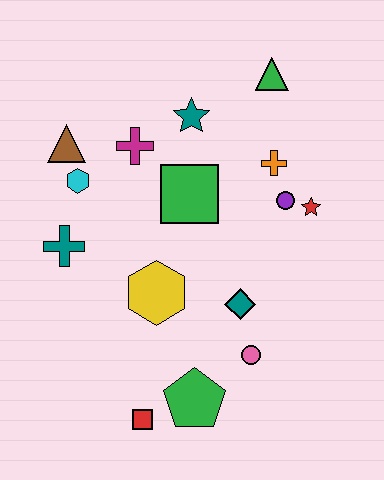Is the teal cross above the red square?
Yes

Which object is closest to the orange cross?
The purple circle is closest to the orange cross.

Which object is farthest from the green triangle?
The red square is farthest from the green triangle.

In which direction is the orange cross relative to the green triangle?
The orange cross is below the green triangle.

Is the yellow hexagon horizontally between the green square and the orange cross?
No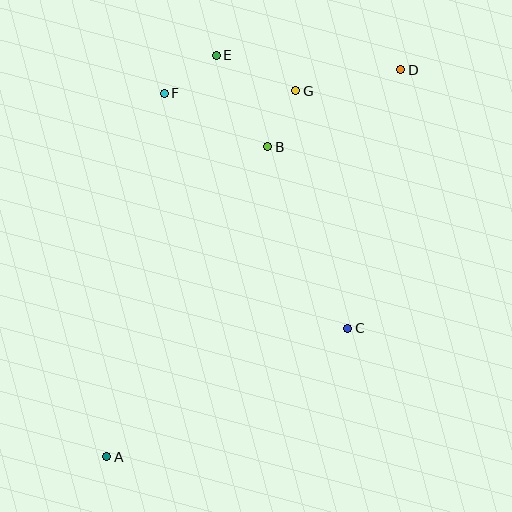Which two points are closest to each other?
Points B and G are closest to each other.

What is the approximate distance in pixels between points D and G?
The distance between D and G is approximately 108 pixels.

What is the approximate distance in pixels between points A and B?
The distance between A and B is approximately 349 pixels.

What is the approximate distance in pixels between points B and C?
The distance between B and C is approximately 198 pixels.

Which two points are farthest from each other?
Points A and D are farthest from each other.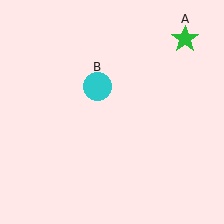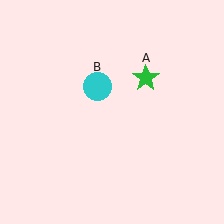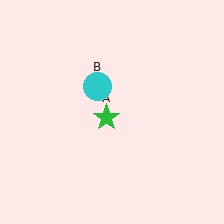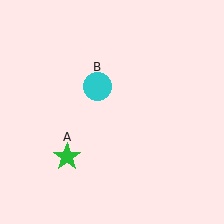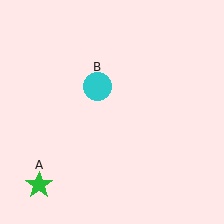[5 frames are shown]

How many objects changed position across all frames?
1 object changed position: green star (object A).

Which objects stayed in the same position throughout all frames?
Cyan circle (object B) remained stationary.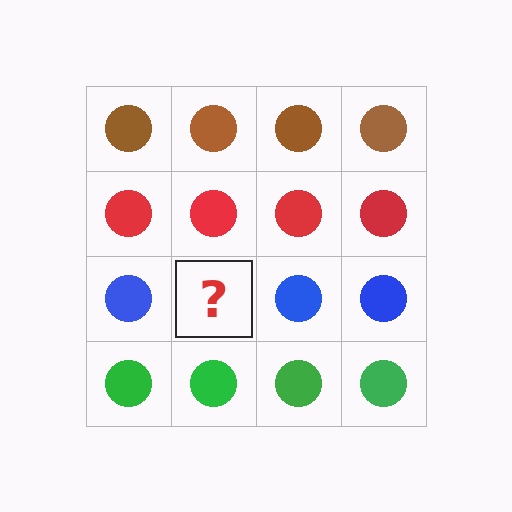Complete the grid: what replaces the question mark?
The question mark should be replaced with a blue circle.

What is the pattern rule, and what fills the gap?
The rule is that each row has a consistent color. The gap should be filled with a blue circle.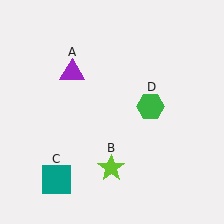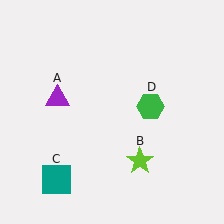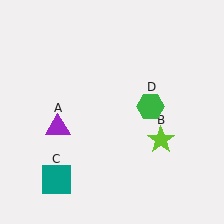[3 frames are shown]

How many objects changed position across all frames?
2 objects changed position: purple triangle (object A), lime star (object B).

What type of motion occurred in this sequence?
The purple triangle (object A), lime star (object B) rotated counterclockwise around the center of the scene.